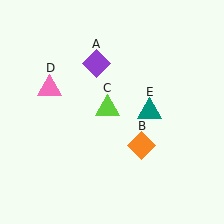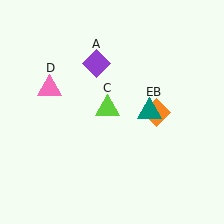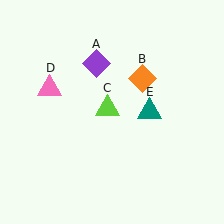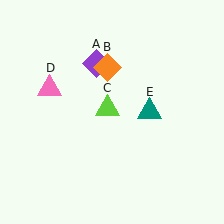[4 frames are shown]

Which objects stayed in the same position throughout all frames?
Purple diamond (object A) and lime triangle (object C) and pink triangle (object D) and teal triangle (object E) remained stationary.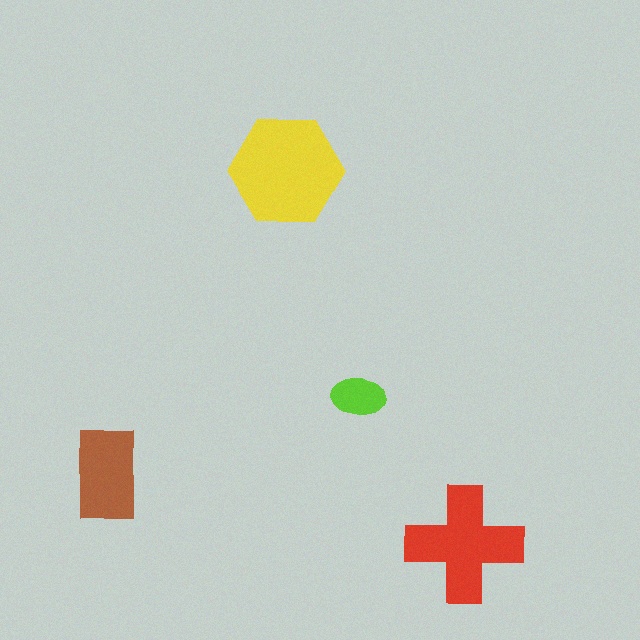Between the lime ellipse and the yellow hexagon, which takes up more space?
The yellow hexagon.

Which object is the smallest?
The lime ellipse.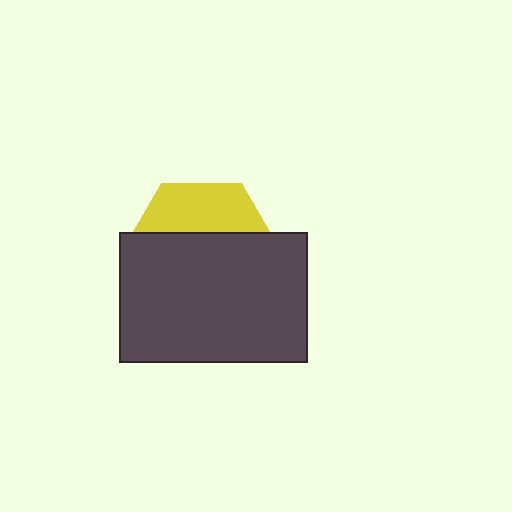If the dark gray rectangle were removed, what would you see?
You would see the complete yellow hexagon.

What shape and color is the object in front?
The object in front is a dark gray rectangle.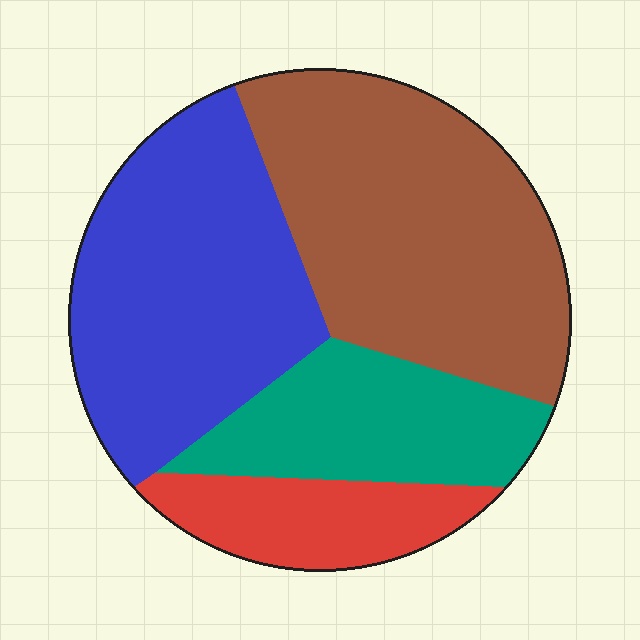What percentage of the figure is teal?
Teal covers 18% of the figure.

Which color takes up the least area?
Red, at roughly 10%.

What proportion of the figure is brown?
Brown covers 37% of the figure.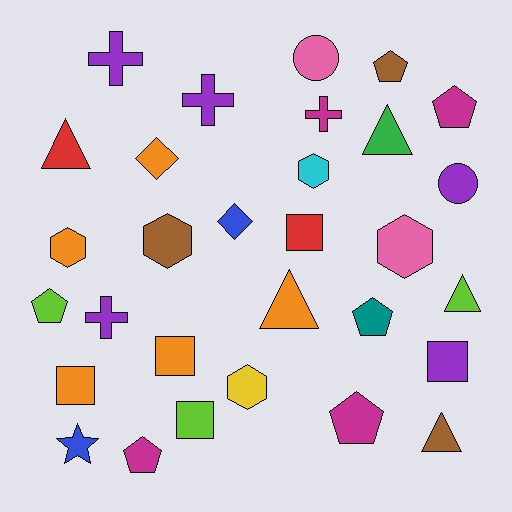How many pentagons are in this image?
There are 6 pentagons.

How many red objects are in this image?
There are 2 red objects.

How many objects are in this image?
There are 30 objects.